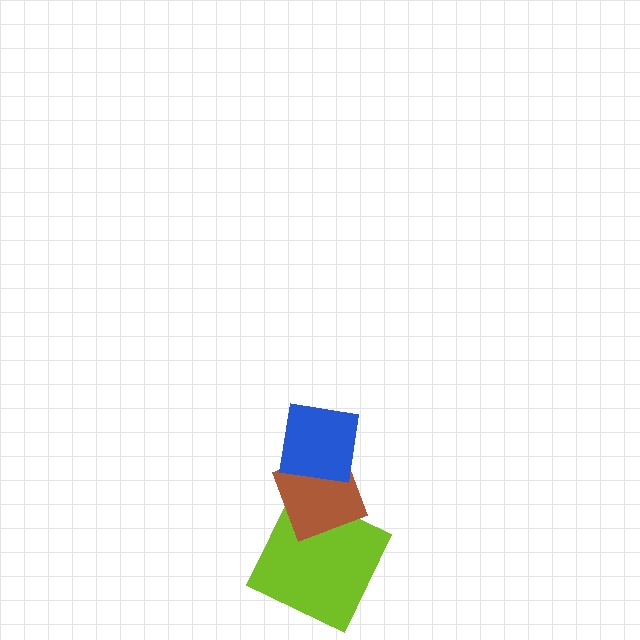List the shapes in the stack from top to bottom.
From top to bottom: the blue square, the brown diamond, the lime square.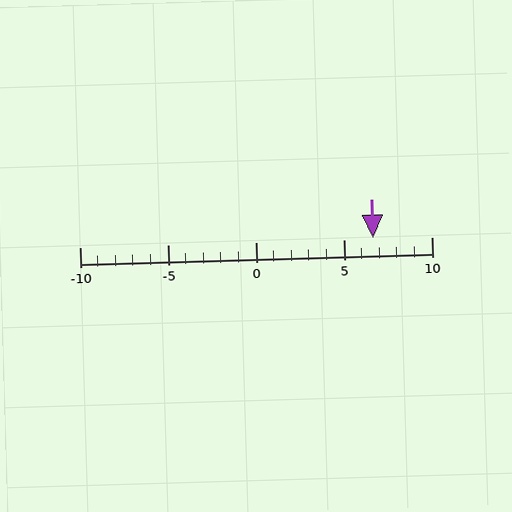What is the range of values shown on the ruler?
The ruler shows values from -10 to 10.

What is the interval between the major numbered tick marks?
The major tick marks are spaced 5 units apart.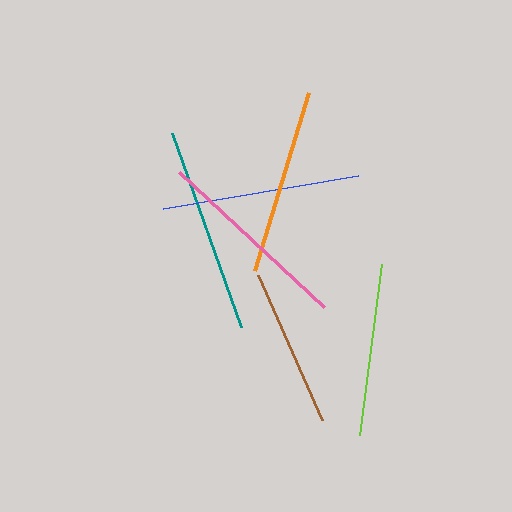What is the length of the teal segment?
The teal segment is approximately 206 pixels long.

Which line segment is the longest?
The teal line is the longest at approximately 206 pixels.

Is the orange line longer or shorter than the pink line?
The pink line is longer than the orange line.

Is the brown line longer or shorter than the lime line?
The lime line is longer than the brown line.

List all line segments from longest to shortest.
From longest to shortest: teal, pink, blue, orange, lime, brown.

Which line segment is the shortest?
The brown line is the shortest at approximately 159 pixels.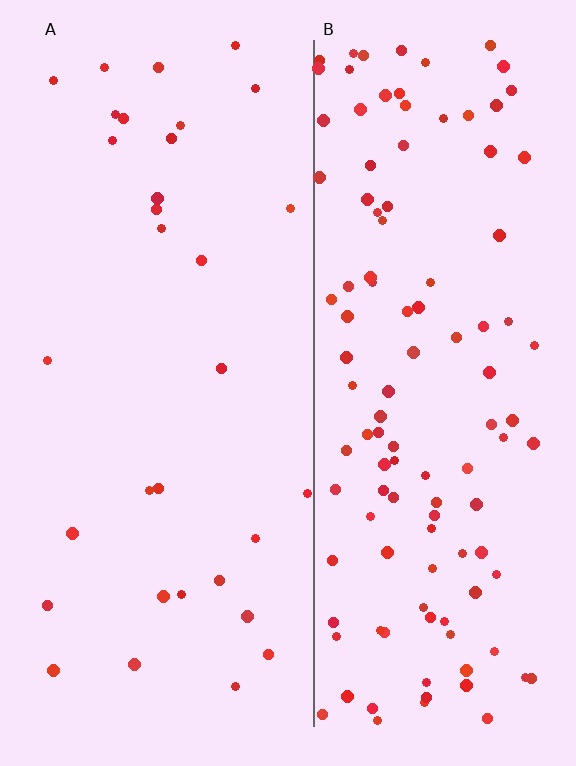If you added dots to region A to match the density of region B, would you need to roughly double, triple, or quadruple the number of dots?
Approximately quadruple.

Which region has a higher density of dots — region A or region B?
B (the right).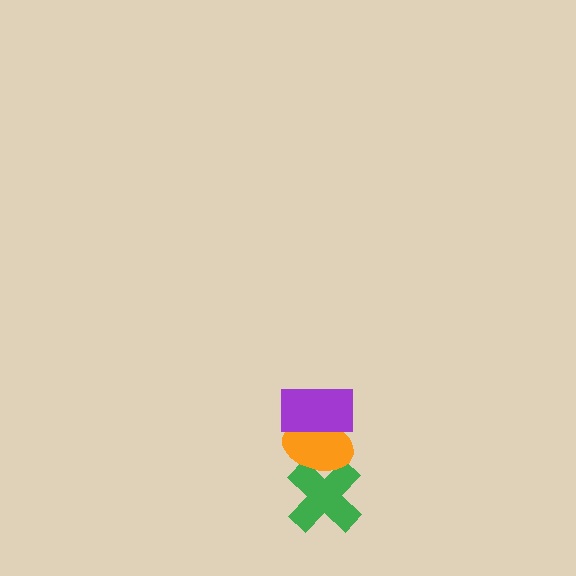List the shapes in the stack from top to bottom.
From top to bottom: the purple rectangle, the orange ellipse, the green cross.